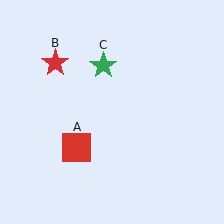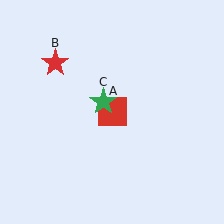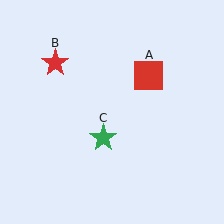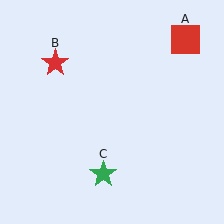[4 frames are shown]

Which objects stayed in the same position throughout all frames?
Red star (object B) remained stationary.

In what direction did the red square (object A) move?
The red square (object A) moved up and to the right.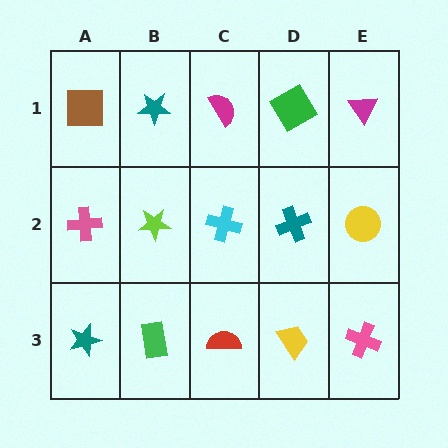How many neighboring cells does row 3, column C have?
3.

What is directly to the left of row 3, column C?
A green rectangle.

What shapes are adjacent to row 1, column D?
A teal cross (row 2, column D), a magenta semicircle (row 1, column C), a magenta triangle (row 1, column E).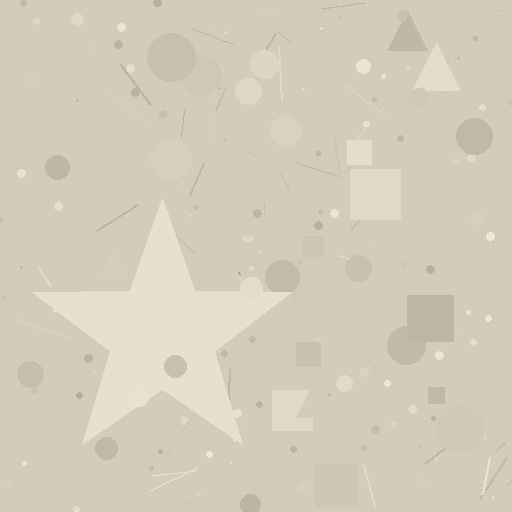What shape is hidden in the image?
A star is hidden in the image.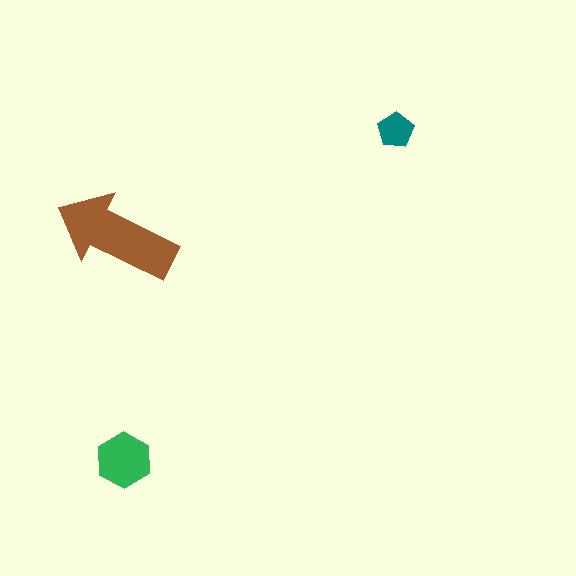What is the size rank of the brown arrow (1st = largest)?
1st.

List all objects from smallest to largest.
The teal pentagon, the green hexagon, the brown arrow.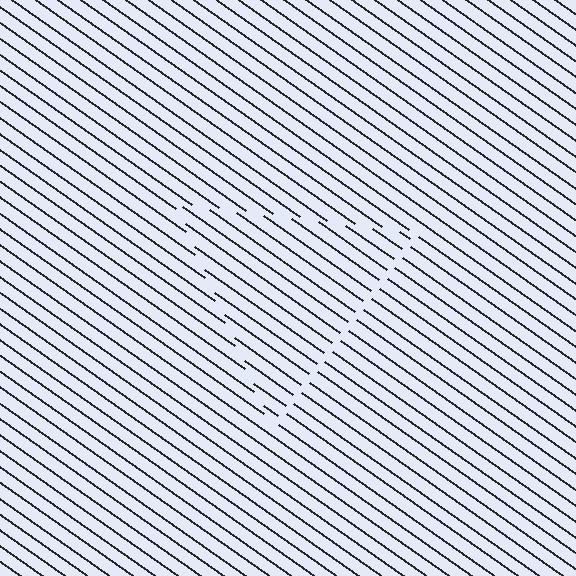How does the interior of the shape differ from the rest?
The interior of the shape contains the same grating, shifted by half a period — the contour is defined by the phase discontinuity where line-ends from the inner and outer gratings abut.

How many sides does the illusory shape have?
3 sides — the line-ends trace a triangle.